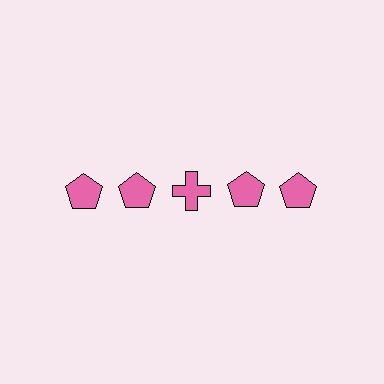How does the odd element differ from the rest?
It has a different shape: cross instead of pentagon.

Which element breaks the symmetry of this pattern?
The pink cross in the top row, center column breaks the symmetry. All other shapes are pink pentagons.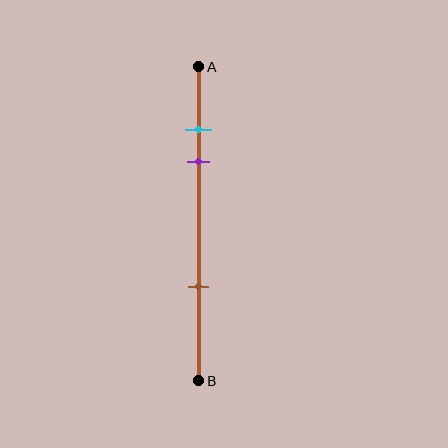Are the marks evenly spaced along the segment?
No, the marks are not evenly spaced.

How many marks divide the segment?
There are 3 marks dividing the segment.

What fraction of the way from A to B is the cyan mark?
The cyan mark is approximately 20% (0.2) of the way from A to B.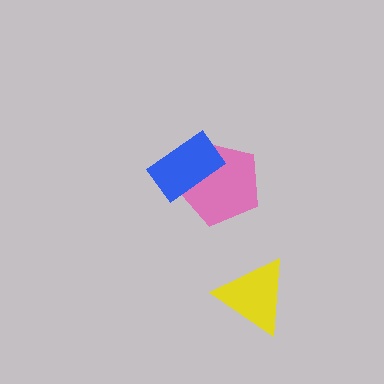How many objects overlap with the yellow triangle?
0 objects overlap with the yellow triangle.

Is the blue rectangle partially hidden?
No, no other shape covers it.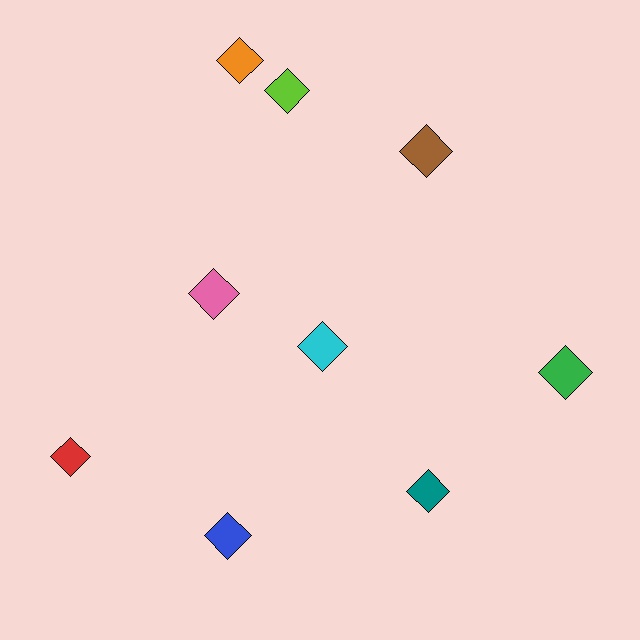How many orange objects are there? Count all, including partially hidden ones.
There is 1 orange object.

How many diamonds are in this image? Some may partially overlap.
There are 9 diamonds.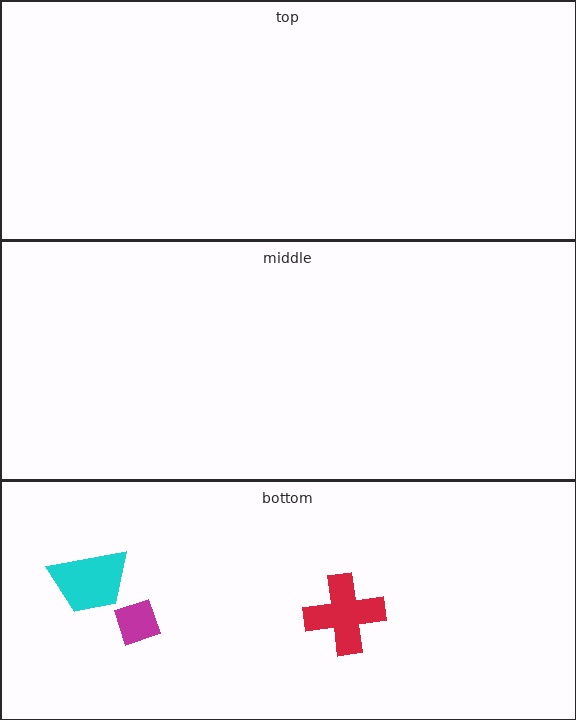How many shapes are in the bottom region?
3.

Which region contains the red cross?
The bottom region.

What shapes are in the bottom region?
The cyan trapezoid, the red cross, the magenta diamond.